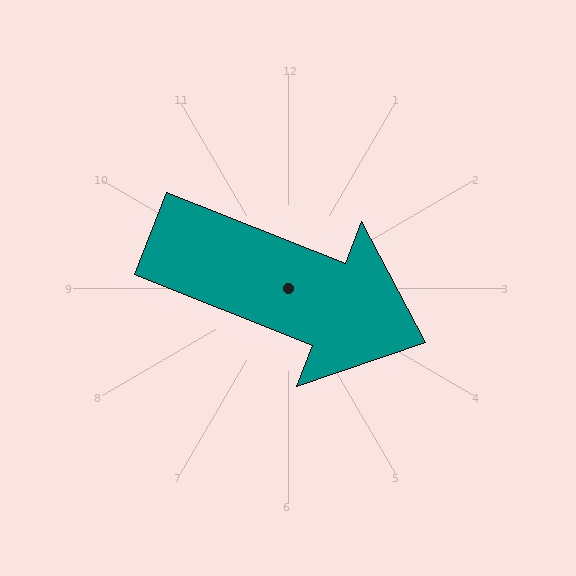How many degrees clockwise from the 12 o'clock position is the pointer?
Approximately 112 degrees.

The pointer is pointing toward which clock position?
Roughly 4 o'clock.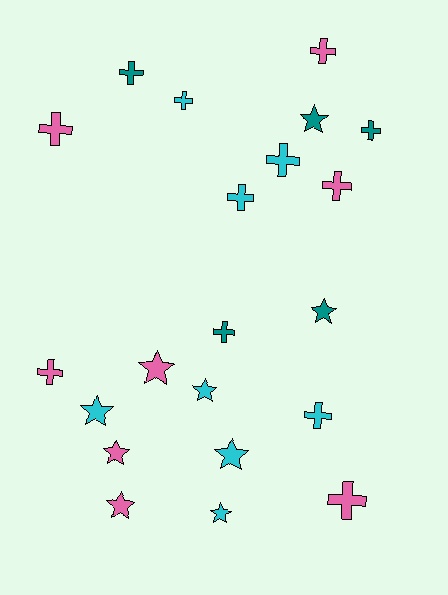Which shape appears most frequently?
Cross, with 12 objects.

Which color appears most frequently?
Cyan, with 8 objects.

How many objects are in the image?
There are 21 objects.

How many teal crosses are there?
There are 3 teal crosses.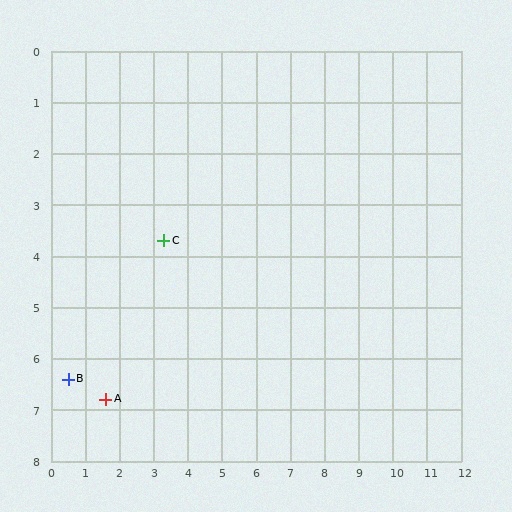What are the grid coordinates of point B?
Point B is at approximately (0.5, 6.4).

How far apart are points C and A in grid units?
Points C and A are about 3.5 grid units apart.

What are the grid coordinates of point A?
Point A is at approximately (1.6, 6.8).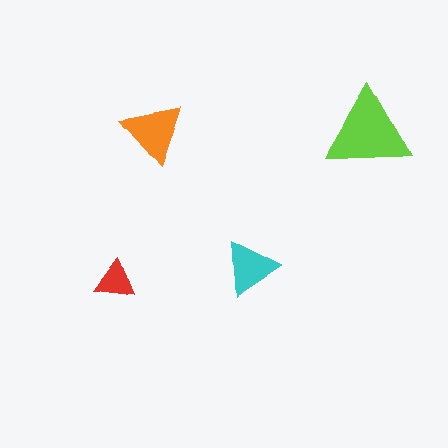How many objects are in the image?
There are 4 objects in the image.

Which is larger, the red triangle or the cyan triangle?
The cyan one.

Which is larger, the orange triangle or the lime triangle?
The lime one.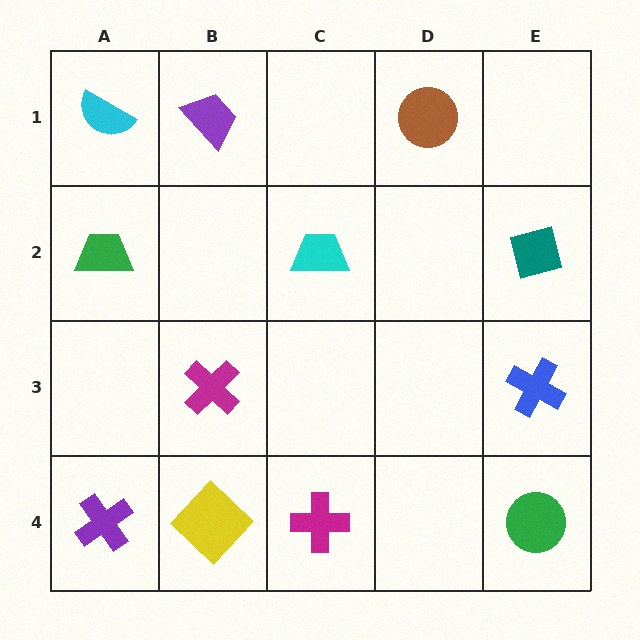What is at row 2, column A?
A green trapezoid.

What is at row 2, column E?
A teal square.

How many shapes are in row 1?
3 shapes.